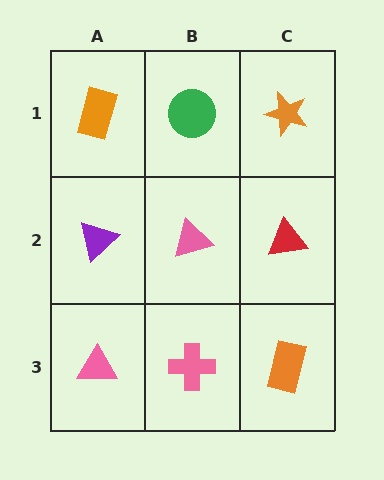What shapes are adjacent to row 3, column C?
A red triangle (row 2, column C), a pink cross (row 3, column B).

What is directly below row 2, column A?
A pink triangle.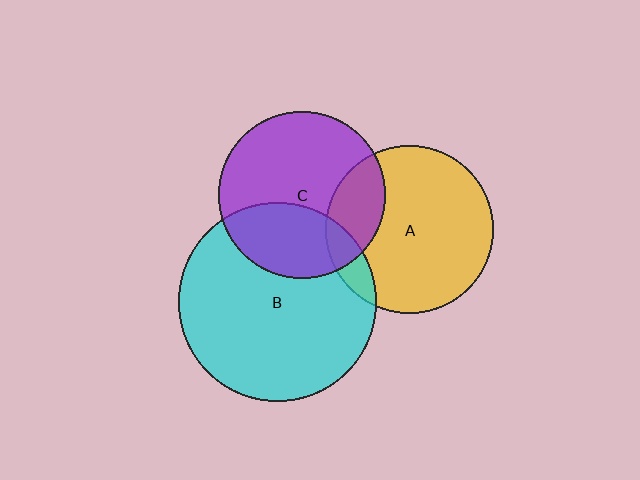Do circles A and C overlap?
Yes.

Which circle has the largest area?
Circle B (cyan).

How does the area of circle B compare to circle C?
Approximately 1.4 times.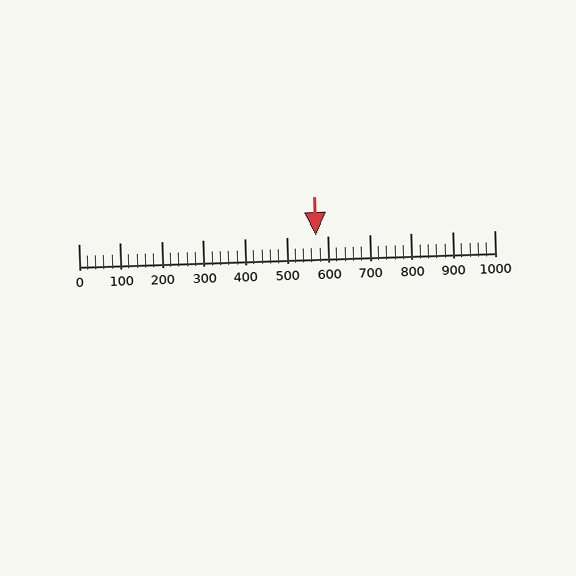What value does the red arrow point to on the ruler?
The red arrow points to approximately 572.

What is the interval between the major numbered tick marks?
The major tick marks are spaced 100 units apart.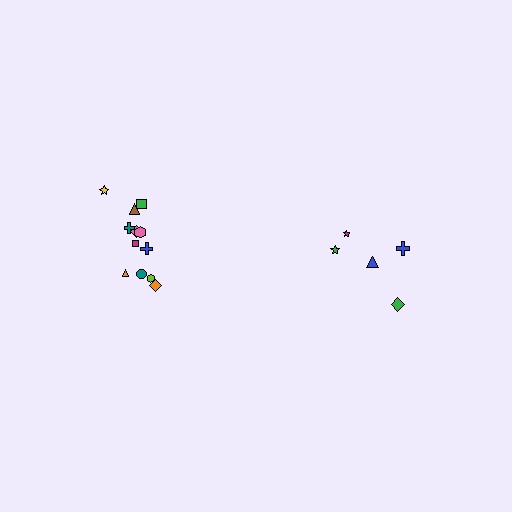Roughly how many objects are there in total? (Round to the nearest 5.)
Roughly 15 objects in total.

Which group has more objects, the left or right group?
The left group.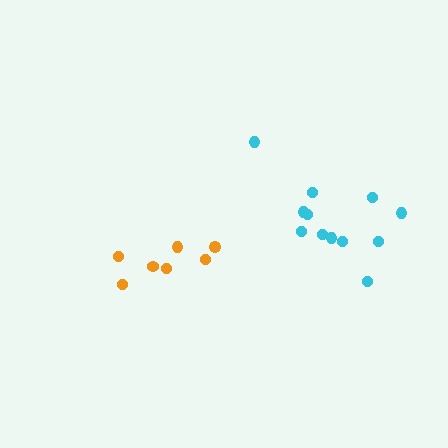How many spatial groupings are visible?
There are 2 spatial groupings.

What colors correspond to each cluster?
The clusters are colored: orange, cyan.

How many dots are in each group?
Group 1: 7 dots, Group 2: 12 dots (19 total).